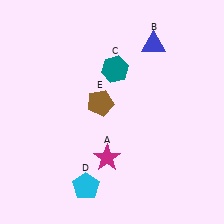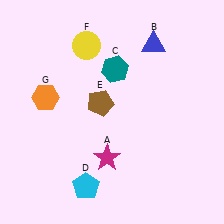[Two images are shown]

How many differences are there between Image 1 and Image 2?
There are 2 differences between the two images.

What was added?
A yellow circle (F), an orange hexagon (G) were added in Image 2.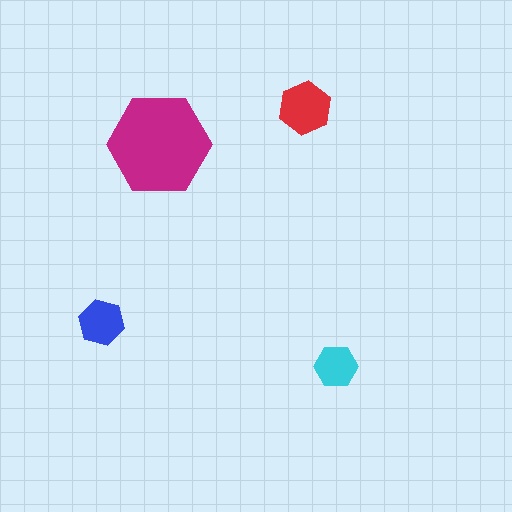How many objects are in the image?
There are 4 objects in the image.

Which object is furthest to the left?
The blue hexagon is leftmost.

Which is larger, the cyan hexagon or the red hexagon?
The red one.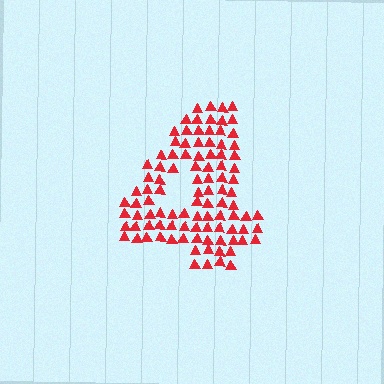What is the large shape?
The large shape is the digit 4.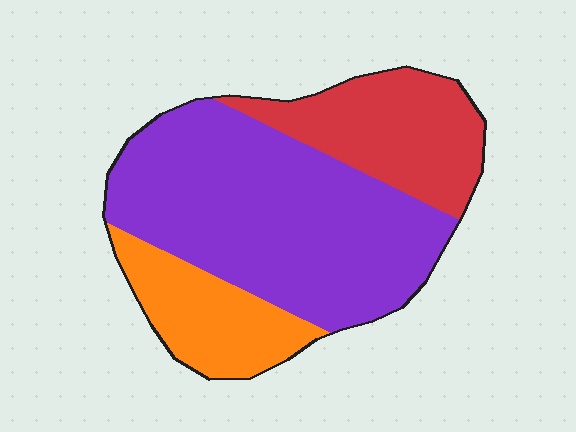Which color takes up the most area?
Purple, at roughly 55%.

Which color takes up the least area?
Orange, at roughly 20%.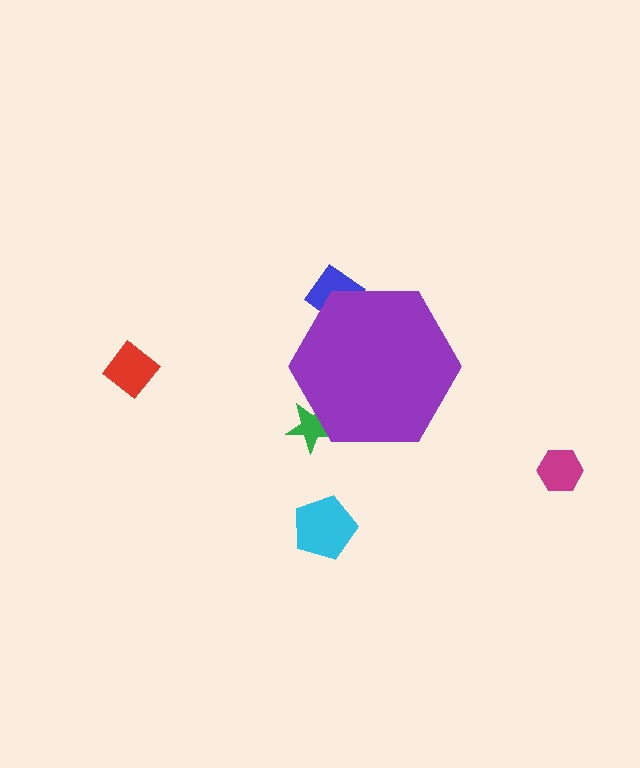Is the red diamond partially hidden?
No, the red diamond is fully visible.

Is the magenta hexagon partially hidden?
No, the magenta hexagon is fully visible.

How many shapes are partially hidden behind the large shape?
2 shapes are partially hidden.